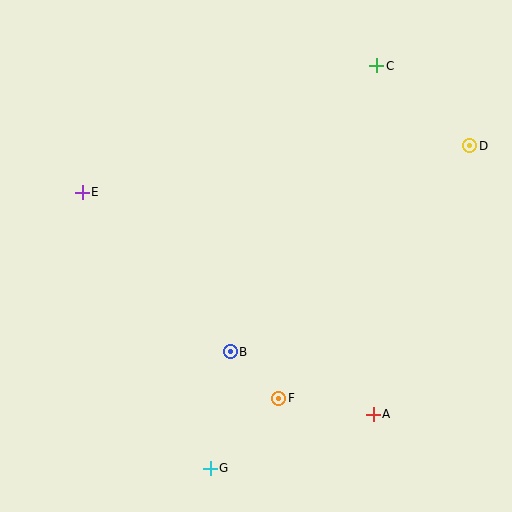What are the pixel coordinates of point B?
Point B is at (230, 352).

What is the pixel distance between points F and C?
The distance between F and C is 347 pixels.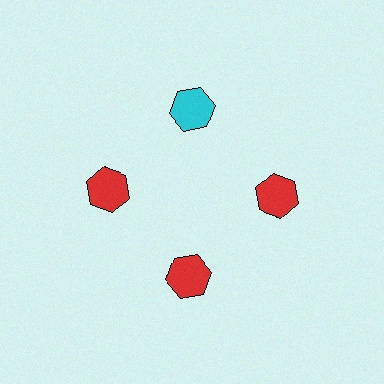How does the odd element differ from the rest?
It has a different color: cyan instead of red.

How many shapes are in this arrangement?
There are 4 shapes arranged in a ring pattern.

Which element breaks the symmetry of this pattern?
The cyan hexagon at roughly the 12 o'clock position breaks the symmetry. All other shapes are red hexagons.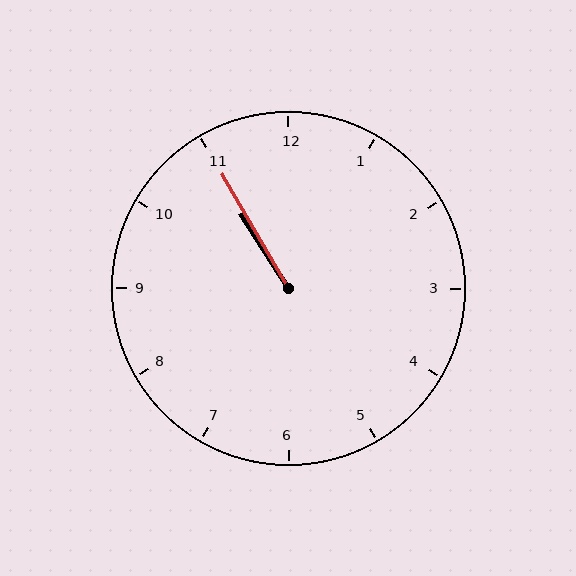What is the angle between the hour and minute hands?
Approximately 2 degrees.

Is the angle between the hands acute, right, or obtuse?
It is acute.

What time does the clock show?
10:55.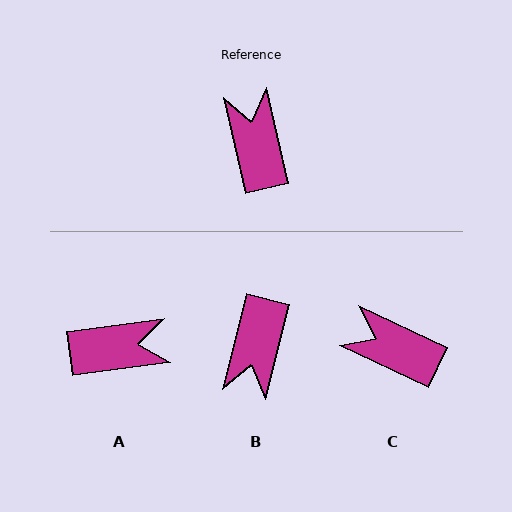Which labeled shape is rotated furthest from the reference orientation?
B, about 153 degrees away.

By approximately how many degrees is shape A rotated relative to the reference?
Approximately 95 degrees clockwise.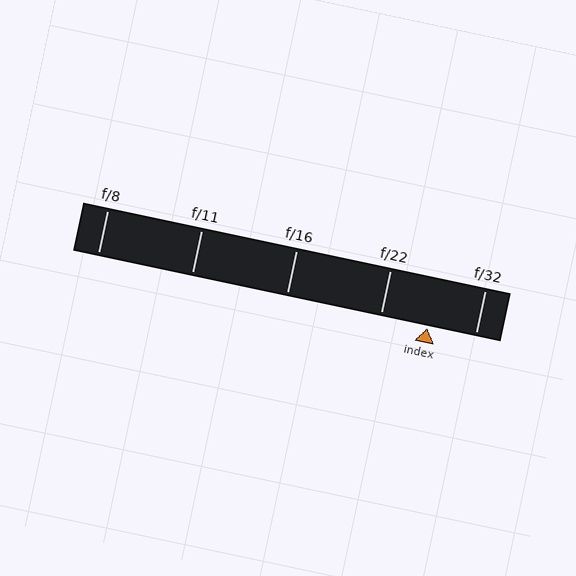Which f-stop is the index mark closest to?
The index mark is closest to f/22.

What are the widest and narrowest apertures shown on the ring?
The widest aperture shown is f/8 and the narrowest is f/32.